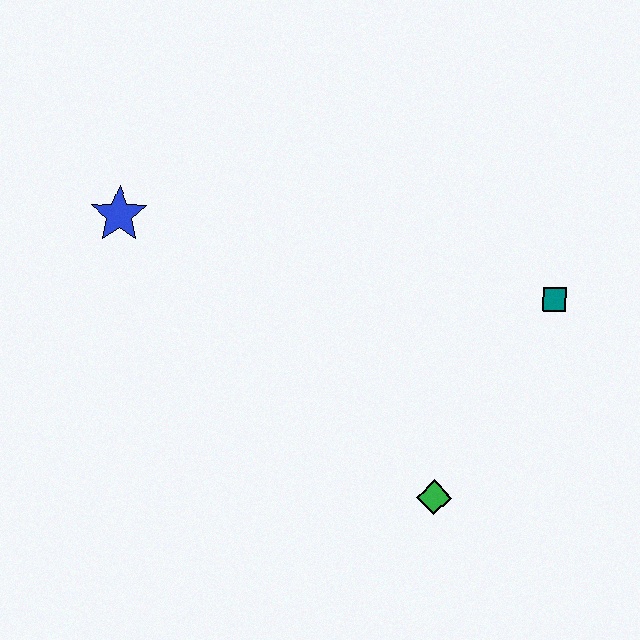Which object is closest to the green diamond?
The teal square is closest to the green diamond.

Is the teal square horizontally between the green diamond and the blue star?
No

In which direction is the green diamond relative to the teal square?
The green diamond is below the teal square.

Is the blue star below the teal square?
No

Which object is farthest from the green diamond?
The blue star is farthest from the green diamond.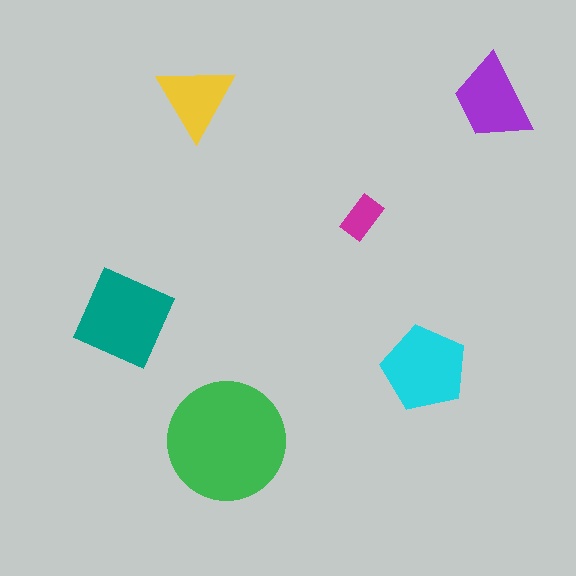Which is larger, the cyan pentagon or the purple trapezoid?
The cyan pentagon.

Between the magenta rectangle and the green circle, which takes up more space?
The green circle.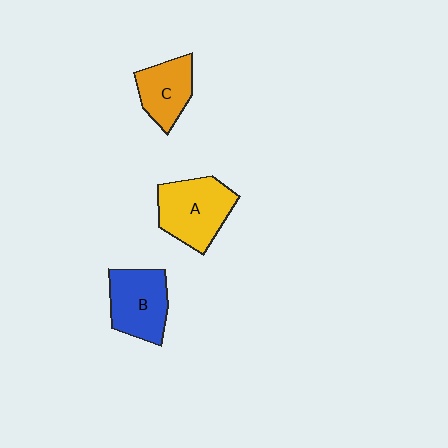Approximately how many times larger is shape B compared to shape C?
Approximately 1.3 times.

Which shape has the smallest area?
Shape C (orange).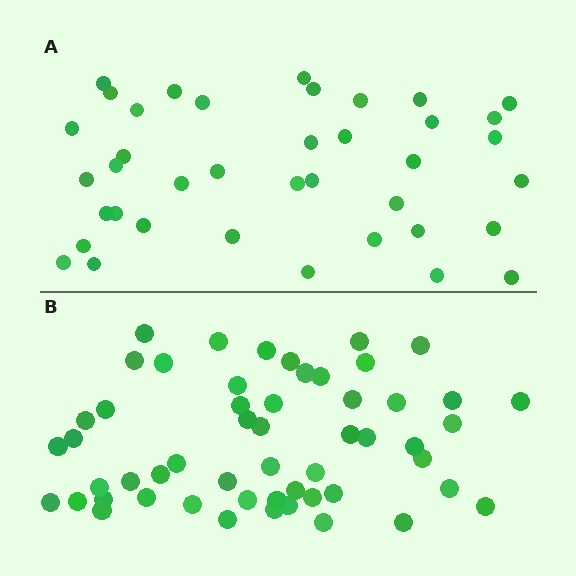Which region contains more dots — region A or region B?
Region B (the bottom region) has more dots.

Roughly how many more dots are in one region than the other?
Region B has approximately 15 more dots than region A.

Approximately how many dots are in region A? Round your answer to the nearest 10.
About 40 dots. (The exact count is 39, which rounds to 40.)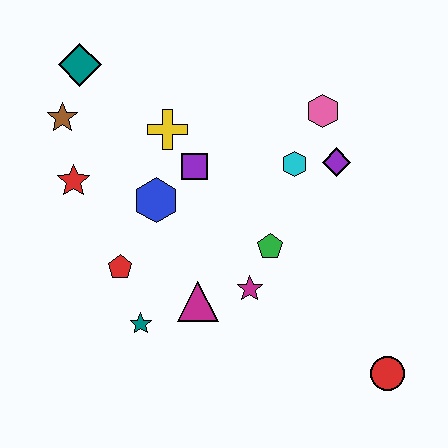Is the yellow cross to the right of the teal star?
Yes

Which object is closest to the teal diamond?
The brown star is closest to the teal diamond.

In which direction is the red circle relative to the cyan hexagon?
The red circle is below the cyan hexagon.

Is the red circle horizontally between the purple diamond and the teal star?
No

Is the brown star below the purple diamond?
No